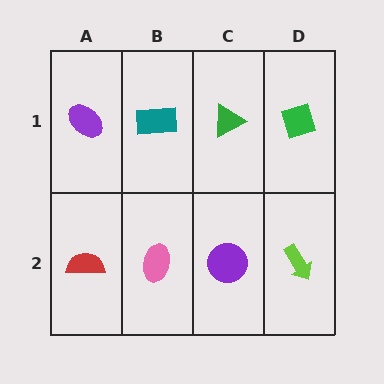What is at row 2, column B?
A pink ellipse.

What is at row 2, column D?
A lime arrow.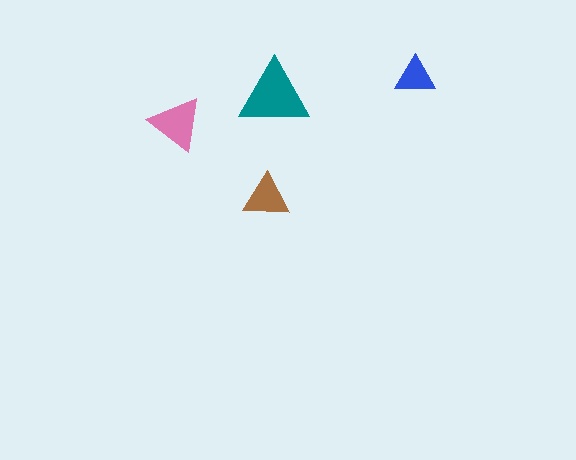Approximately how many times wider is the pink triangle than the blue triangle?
About 1.5 times wider.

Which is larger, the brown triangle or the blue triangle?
The brown one.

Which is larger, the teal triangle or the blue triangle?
The teal one.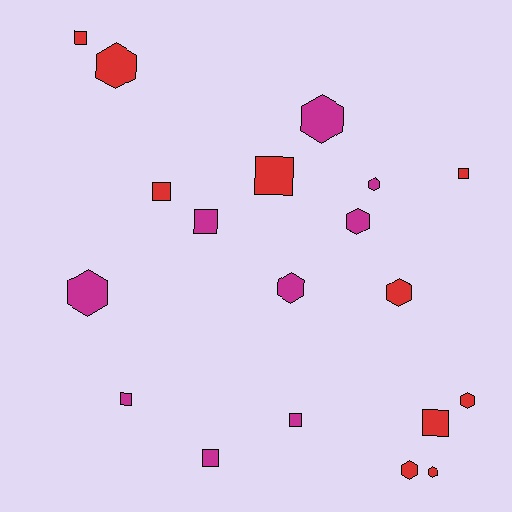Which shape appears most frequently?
Hexagon, with 10 objects.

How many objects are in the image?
There are 19 objects.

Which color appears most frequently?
Red, with 10 objects.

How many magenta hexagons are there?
There are 5 magenta hexagons.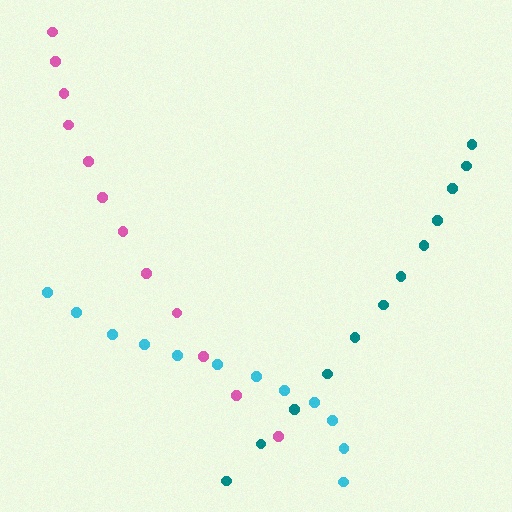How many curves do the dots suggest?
There are 3 distinct paths.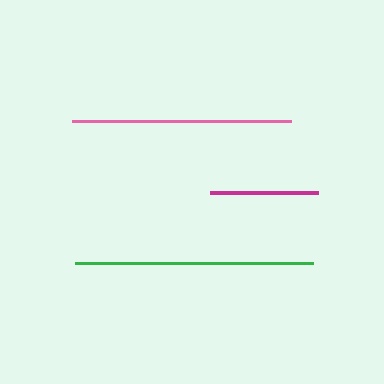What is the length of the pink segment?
The pink segment is approximately 220 pixels long.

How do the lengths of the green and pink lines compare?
The green and pink lines are approximately the same length.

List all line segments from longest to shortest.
From longest to shortest: green, pink, magenta.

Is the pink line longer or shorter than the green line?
The green line is longer than the pink line.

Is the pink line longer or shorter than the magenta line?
The pink line is longer than the magenta line.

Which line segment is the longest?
The green line is the longest at approximately 239 pixels.